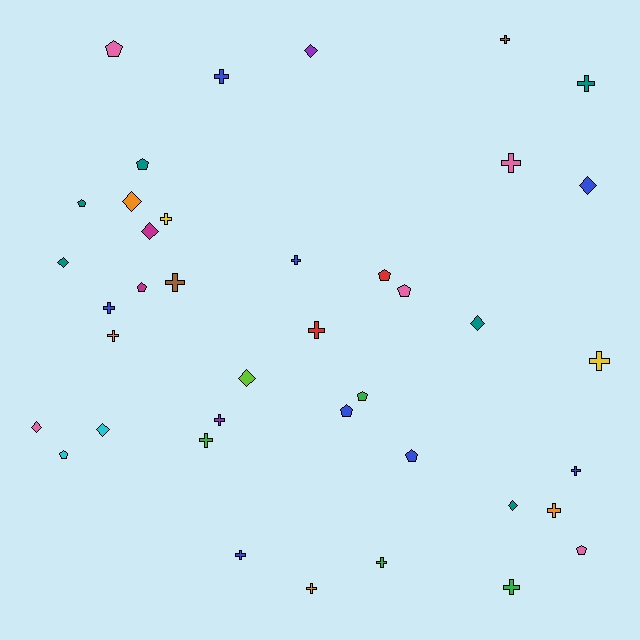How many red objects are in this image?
There are 2 red objects.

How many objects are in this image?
There are 40 objects.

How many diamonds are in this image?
There are 10 diamonds.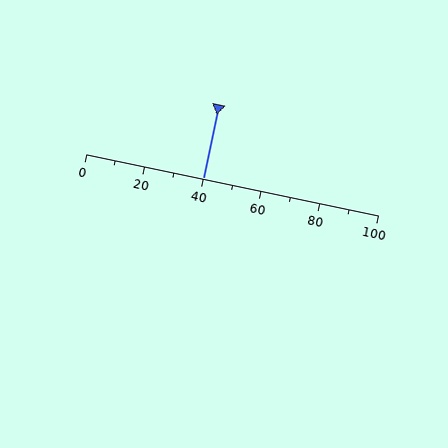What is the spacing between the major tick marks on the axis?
The major ticks are spaced 20 apart.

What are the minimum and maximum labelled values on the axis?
The axis runs from 0 to 100.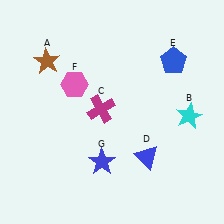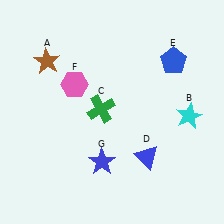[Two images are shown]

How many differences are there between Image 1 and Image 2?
There is 1 difference between the two images.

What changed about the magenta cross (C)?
In Image 1, C is magenta. In Image 2, it changed to green.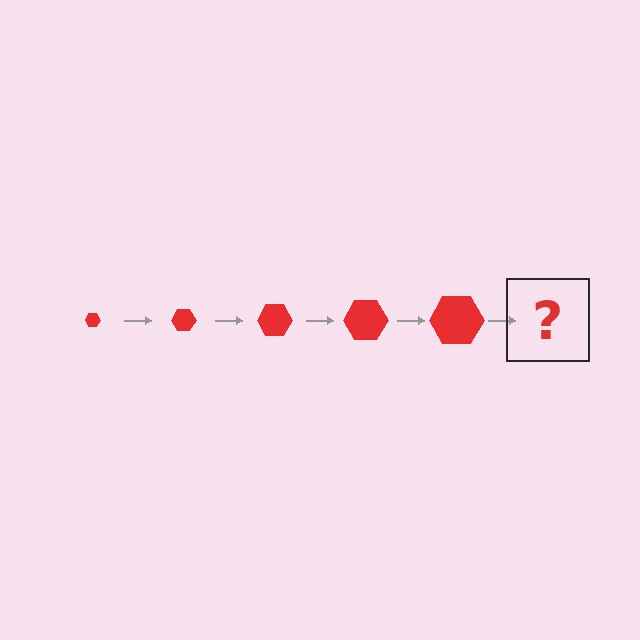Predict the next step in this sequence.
The next step is a red hexagon, larger than the previous one.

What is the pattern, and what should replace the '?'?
The pattern is that the hexagon gets progressively larger each step. The '?' should be a red hexagon, larger than the previous one.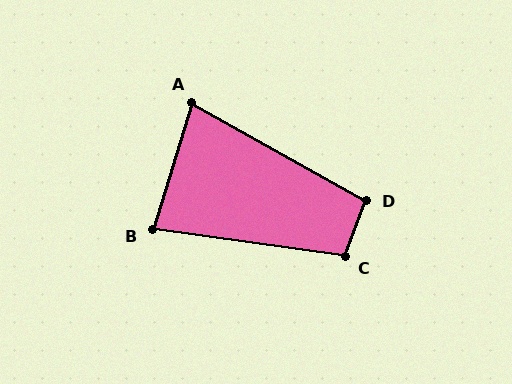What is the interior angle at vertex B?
Approximately 81 degrees (acute).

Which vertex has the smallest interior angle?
A, at approximately 78 degrees.